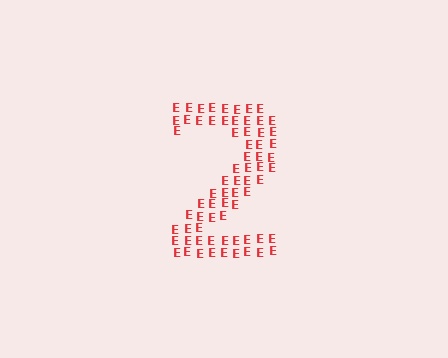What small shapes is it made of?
It is made of small letter E's.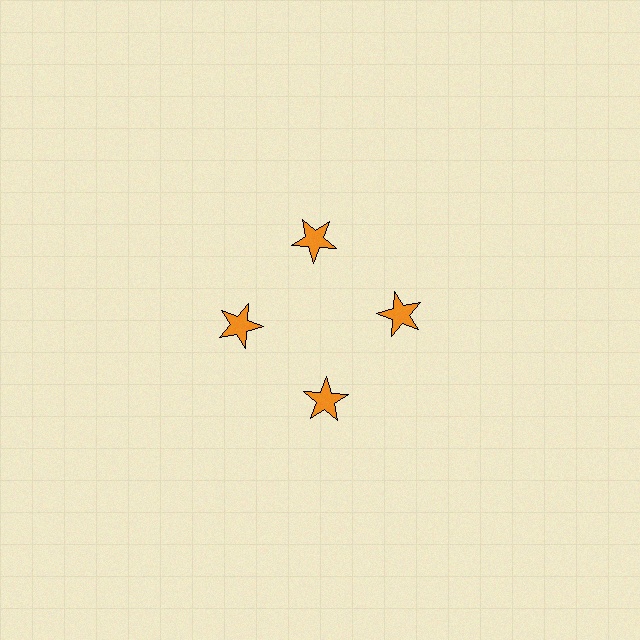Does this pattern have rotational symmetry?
Yes, this pattern has 4-fold rotational symmetry. It looks the same after rotating 90 degrees around the center.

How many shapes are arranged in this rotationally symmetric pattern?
There are 4 shapes, arranged in 4 groups of 1.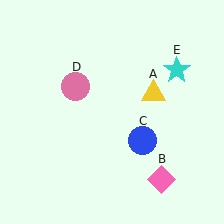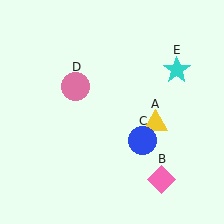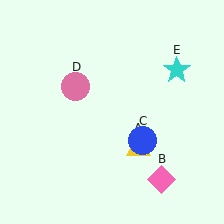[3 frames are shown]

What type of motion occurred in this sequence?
The yellow triangle (object A) rotated clockwise around the center of the scene.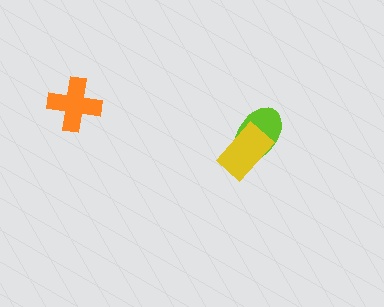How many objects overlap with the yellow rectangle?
1 object overlaps with the yellow rectangle.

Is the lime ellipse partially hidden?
Yes, it is partially covered by another shape.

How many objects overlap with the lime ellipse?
1 object overlaps with the lime ellipse.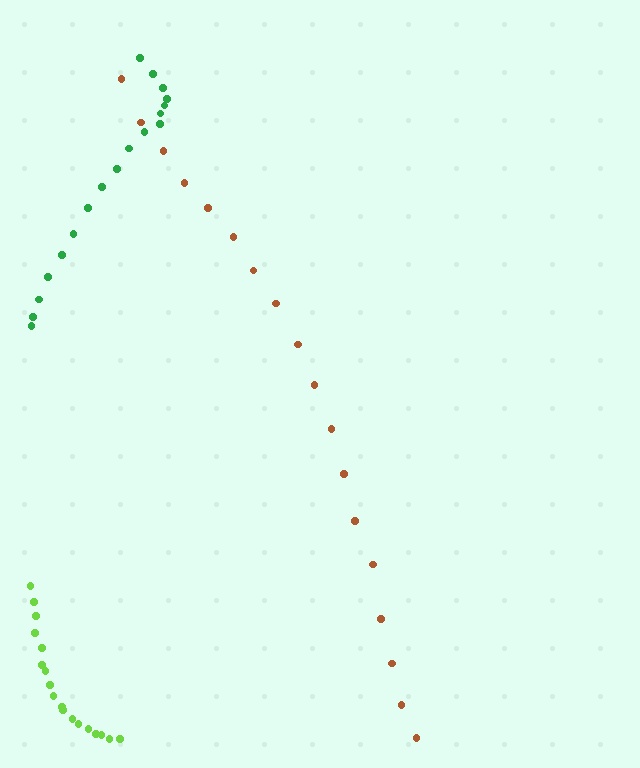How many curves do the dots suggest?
There are 3 distinct paths.